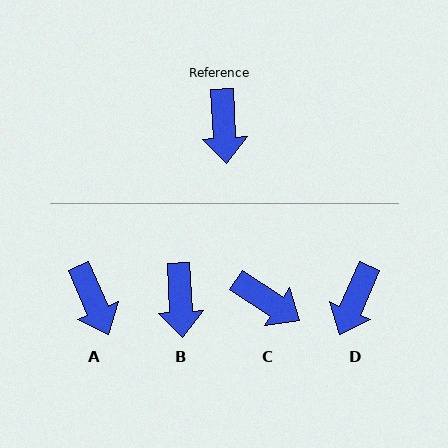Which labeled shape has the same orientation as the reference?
B.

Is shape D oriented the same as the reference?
No, it is off by about 27 degrees.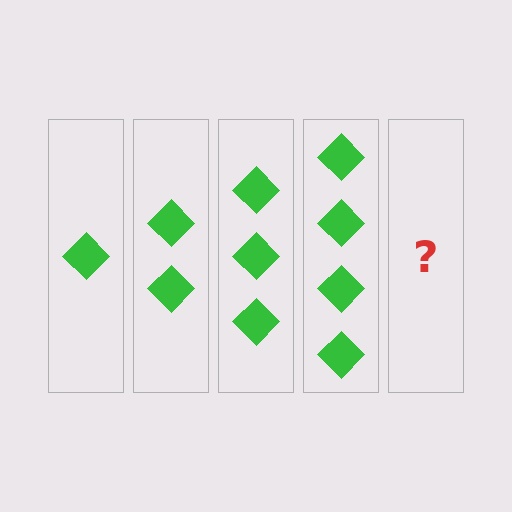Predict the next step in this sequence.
The next step is 5 diamonds.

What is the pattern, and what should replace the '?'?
The pattern is that each step adds one more diamond. The '?' should be 5 diamonds.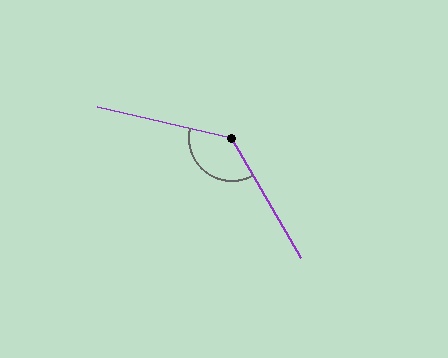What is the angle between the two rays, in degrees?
Approximately 133 degrees.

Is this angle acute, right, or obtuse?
It is obtuse.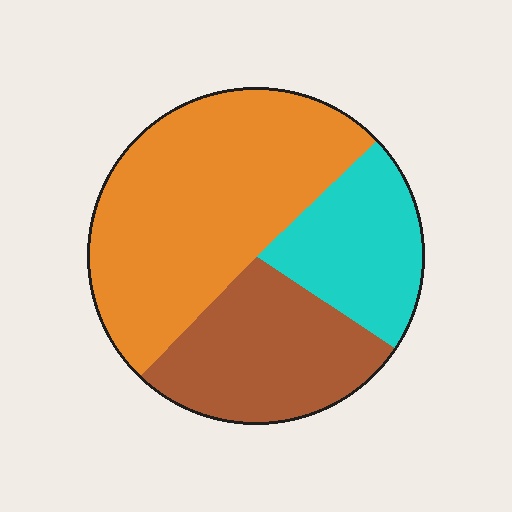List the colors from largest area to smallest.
From largest to smallest: orange, brown, cyan.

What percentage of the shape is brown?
Brown takes up about one quarter (1/4) of the shape.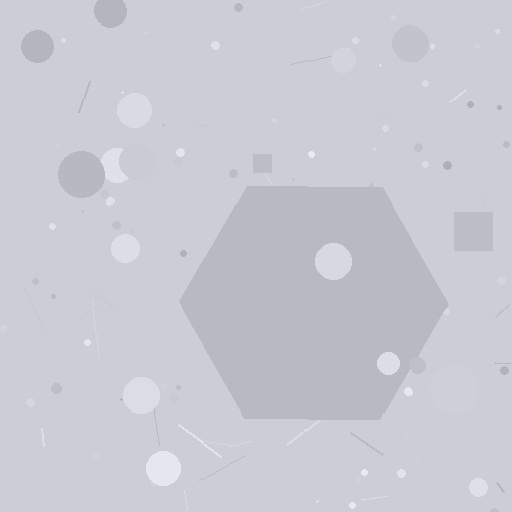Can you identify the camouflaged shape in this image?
The camouflaged shape is a hexagon.